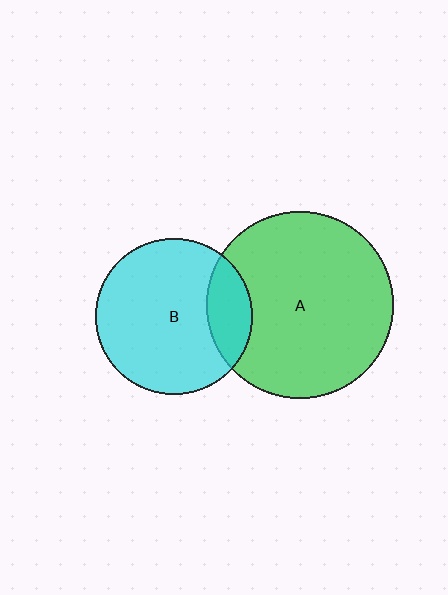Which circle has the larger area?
Circle A (green).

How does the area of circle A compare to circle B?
Approximately 1.4 times.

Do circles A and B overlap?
Yes.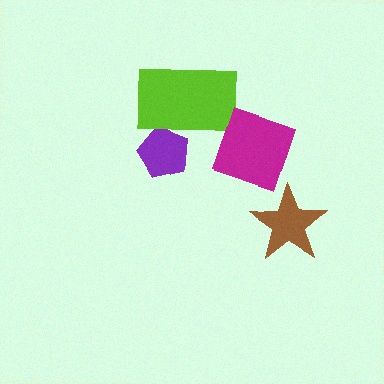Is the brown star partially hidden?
No, no other shape covers it.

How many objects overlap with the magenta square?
0 objects overlap with the magenta square.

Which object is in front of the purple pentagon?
The lime rectangle is in front of the purple pentagon.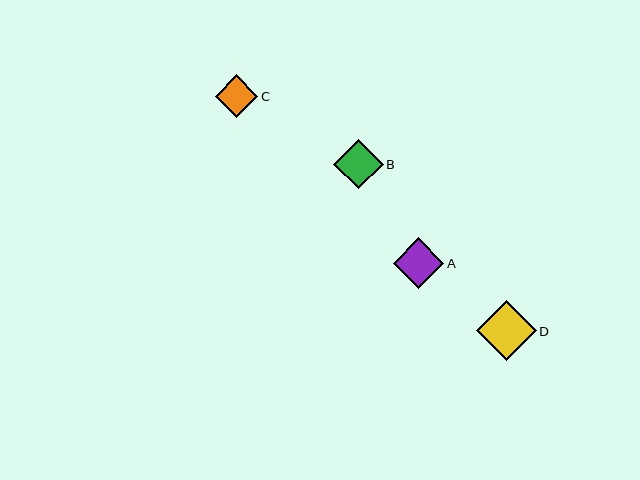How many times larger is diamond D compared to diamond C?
Diamond D is approximately 1.4 times the size of diamond C.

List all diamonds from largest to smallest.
From largest to smallest: D, A, B, C.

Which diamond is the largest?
Diamond D is the largest with a size of approximately 60 pixels.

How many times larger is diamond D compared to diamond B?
Diamond D is approximately 1.2 times the size of diamond B.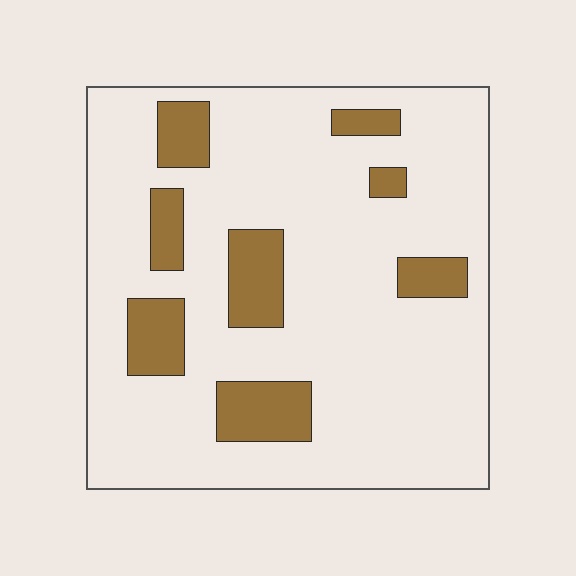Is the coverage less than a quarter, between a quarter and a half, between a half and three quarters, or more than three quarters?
Less than a quarter.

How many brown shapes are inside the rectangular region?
8.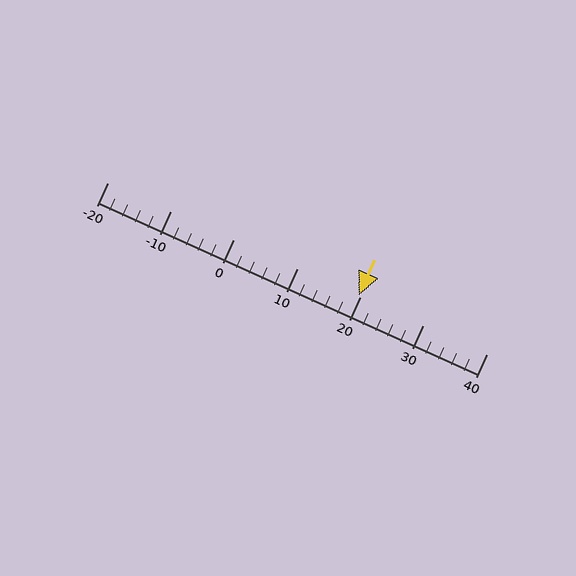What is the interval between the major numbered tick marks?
The major tick marks are spaced 10 units apart.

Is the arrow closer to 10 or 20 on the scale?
The arrow is closer to 20.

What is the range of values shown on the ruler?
The ruler shows values from -20 to 40.